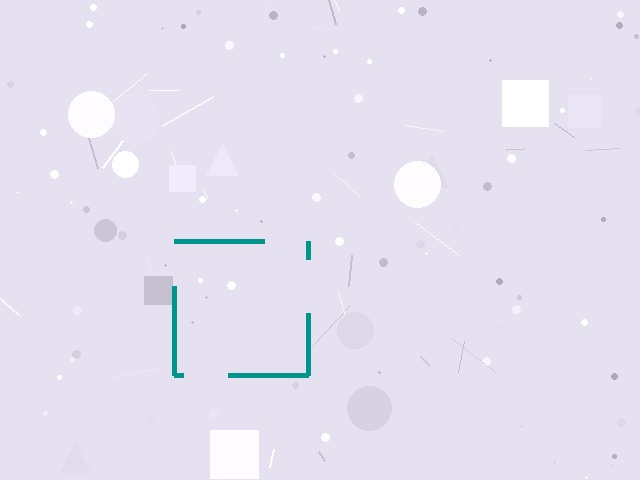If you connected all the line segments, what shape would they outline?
They would outline a square.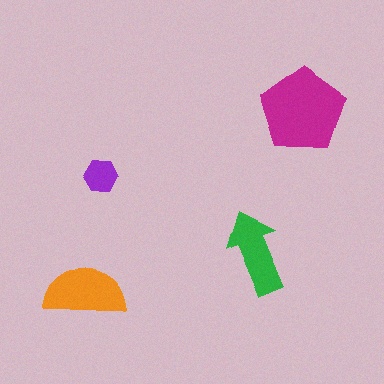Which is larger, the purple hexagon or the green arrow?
The green arrow.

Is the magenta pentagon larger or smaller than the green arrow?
Larger.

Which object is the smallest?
The purple hexagon.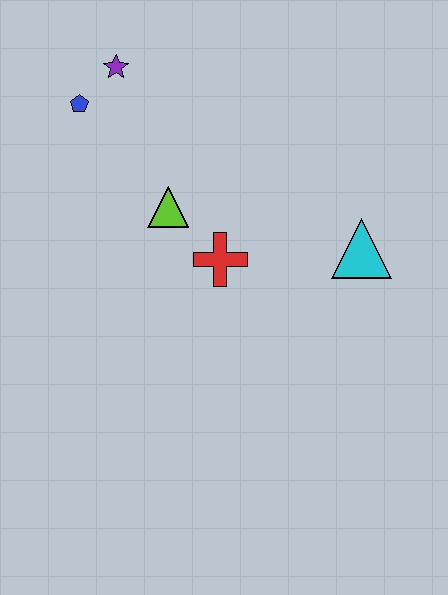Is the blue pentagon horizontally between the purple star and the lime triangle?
No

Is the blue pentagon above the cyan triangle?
Yes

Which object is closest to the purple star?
The blue pentagon is closest to the purple star.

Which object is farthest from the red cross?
The purple star is farthest from the red cross.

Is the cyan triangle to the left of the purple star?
No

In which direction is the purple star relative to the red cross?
The purple star is above the red cross.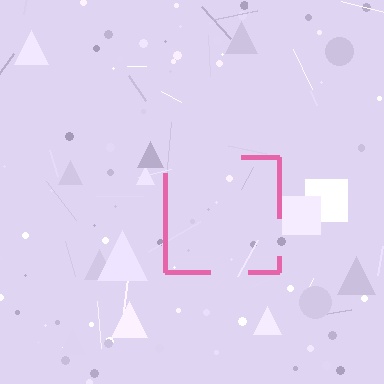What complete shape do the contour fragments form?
The contour fragments form a square.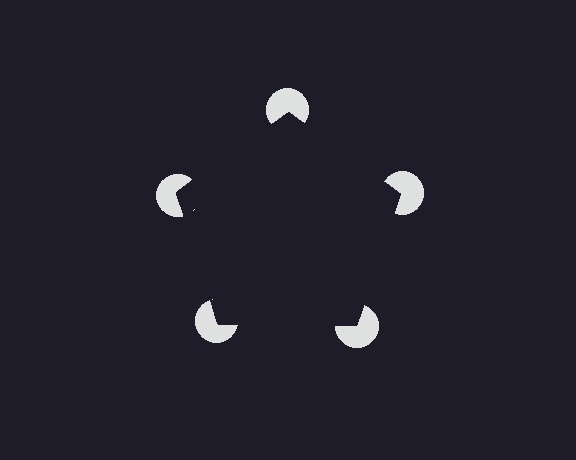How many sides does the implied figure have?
5 sides.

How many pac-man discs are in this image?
There are 5 — one at each vertex of the illusory pentagon.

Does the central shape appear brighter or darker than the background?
It typically appears slightly darker than the background, even though no actual brightness change is drawn.